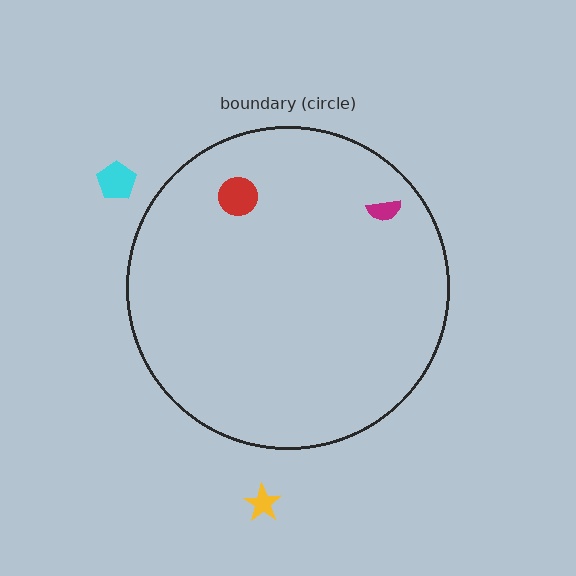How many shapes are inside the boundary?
2 inside, 2 outside.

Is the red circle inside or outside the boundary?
Inside.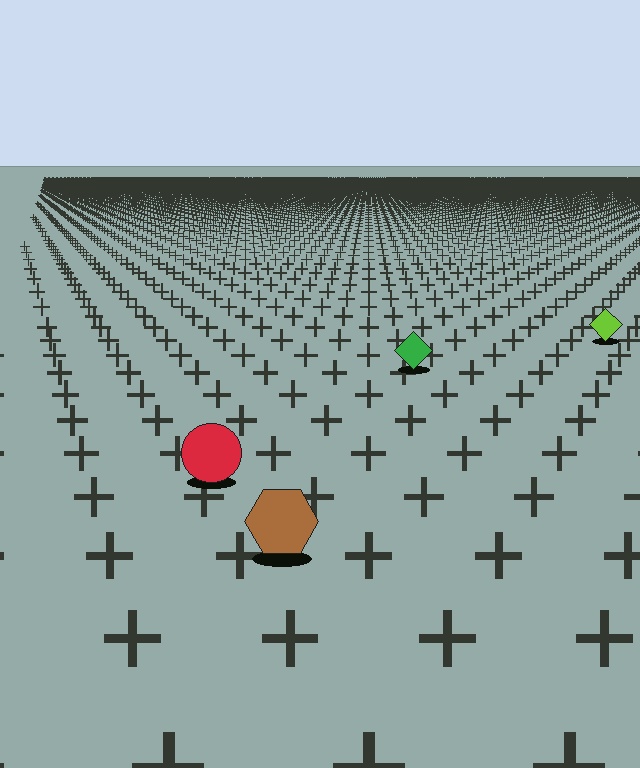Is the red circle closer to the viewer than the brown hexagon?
No. The brown hexagon is closer — you can tell from the texture gradient: the ground texture is coarser near it.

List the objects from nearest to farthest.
From nearest to farthest: the brown hexagon, the red circle, the green diamond, the lime diamond.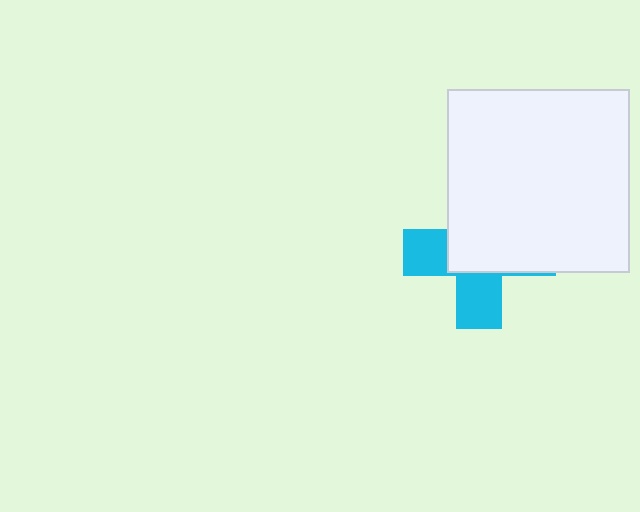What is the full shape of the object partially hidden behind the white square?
The partially hidden object is a cyan cross.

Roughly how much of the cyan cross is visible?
A small part of it is visible (roughly 39%).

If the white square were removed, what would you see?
You would see the complete cyan cross.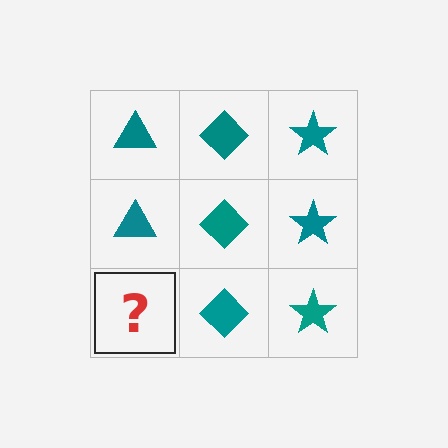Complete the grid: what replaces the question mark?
The question mark should be replaced with a teal triangle.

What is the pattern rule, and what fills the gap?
The rule is that each column has a consistent shape. The gap should be filled with a teal triangle.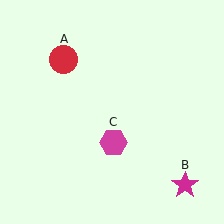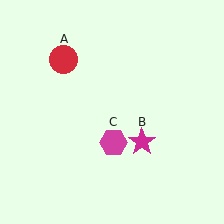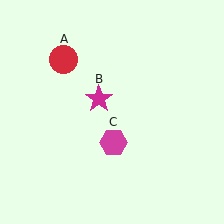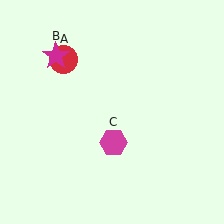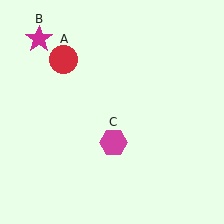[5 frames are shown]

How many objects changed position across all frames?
1 object changed position: magenta star (object B).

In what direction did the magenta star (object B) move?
The magenta star (object B) moved up and to the left.